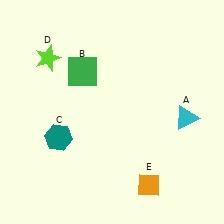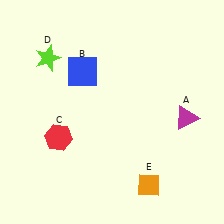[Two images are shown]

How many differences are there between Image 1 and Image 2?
There are 3 differences between the two images.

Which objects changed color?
A changed from cyan to magenta. B changed from green to blue. C changed from teal to red.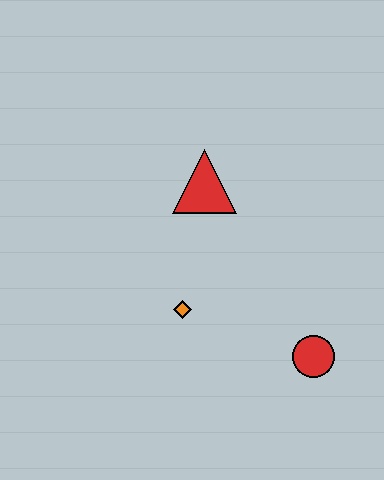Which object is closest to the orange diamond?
The red triangle is closest to the orange diamond.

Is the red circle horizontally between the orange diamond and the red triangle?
No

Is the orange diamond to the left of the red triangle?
Yes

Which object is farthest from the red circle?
The red triangle is farthest from the red circle.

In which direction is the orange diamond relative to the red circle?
The orange diamond is to the left of the red circle.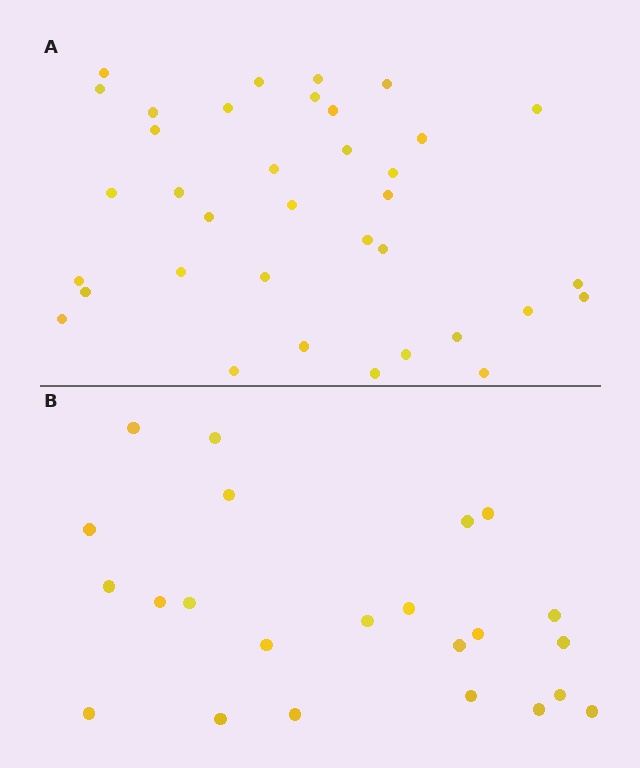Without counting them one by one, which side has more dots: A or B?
Region A (the top region) has more dots.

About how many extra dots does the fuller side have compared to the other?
Region A has approximately 15 more dots than region B.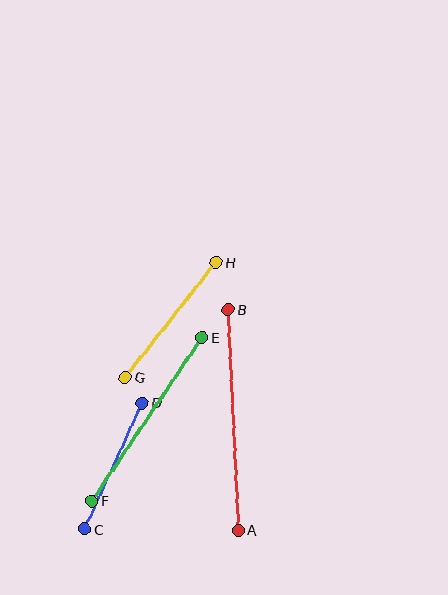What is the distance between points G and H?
The distance is approximately 146 pixels.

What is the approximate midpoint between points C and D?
The midpoint is at approximately (113, 466) pixels.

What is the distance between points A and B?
The distance is approximately 221 pixels.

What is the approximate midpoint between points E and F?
The midpoint is at approximately (147, 419) pixels.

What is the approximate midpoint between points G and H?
The midpoint is at approximately (171, 320) pixels.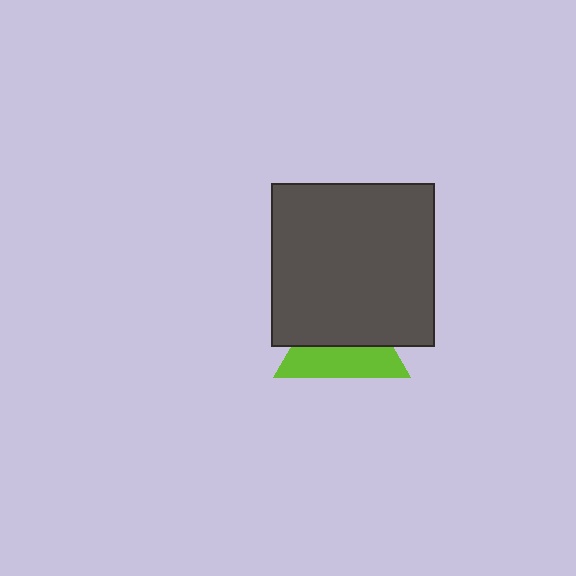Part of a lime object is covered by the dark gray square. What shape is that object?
It is a triangle.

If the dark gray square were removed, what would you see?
You would see the complete lime triangle.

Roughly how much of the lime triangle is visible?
A small part of it is visible (roughly 44%).